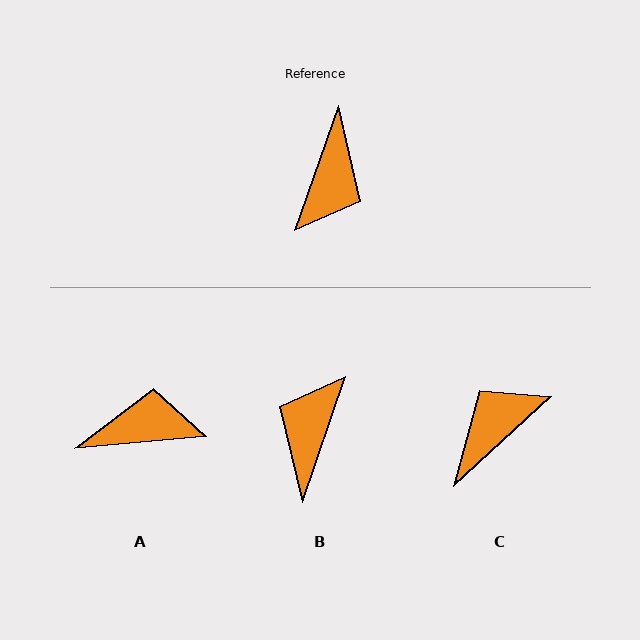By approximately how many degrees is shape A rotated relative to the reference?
Approximately 115 degrees counter-clockwise.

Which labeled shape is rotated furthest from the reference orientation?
B, about 180 degrees away.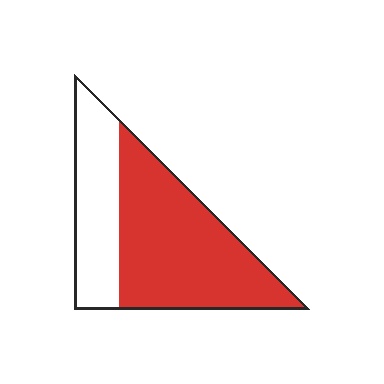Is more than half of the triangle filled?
Yes.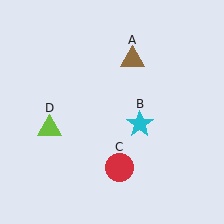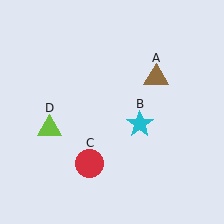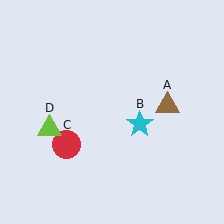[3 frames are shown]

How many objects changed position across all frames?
2 objects changed position: brown triangle (object A), red circle (object C).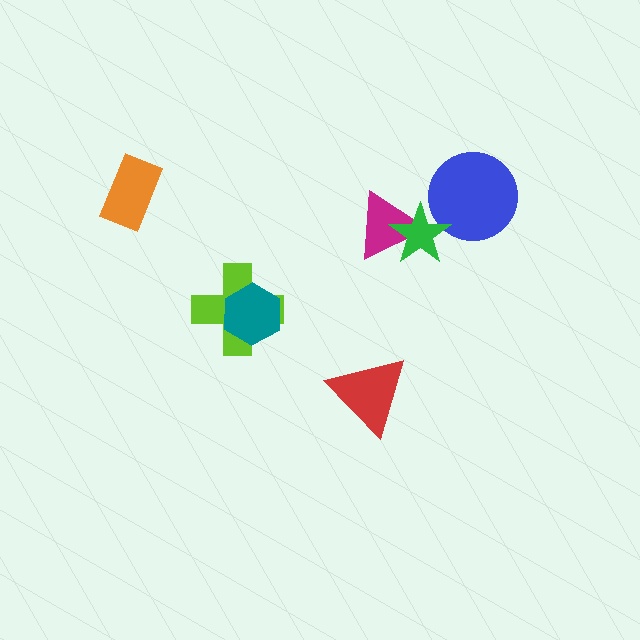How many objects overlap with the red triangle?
0 objects overlap with the red triangle.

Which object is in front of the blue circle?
The green star is in front of the blue circle.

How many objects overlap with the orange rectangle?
0 objects overlap with the orange rectangle.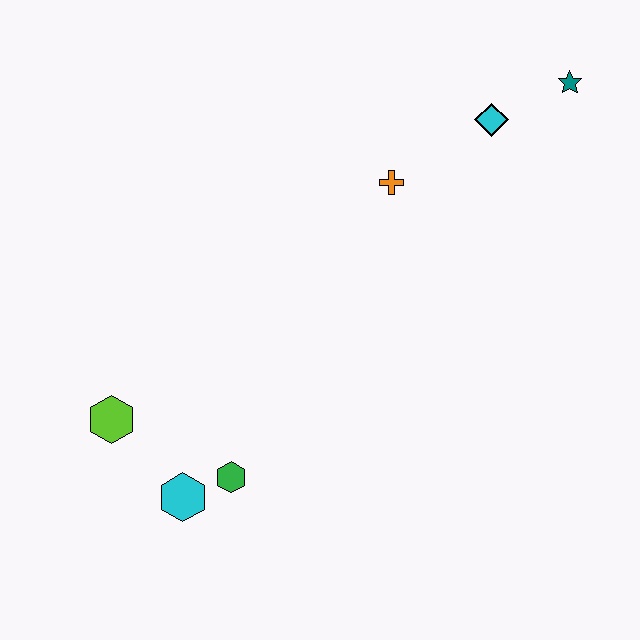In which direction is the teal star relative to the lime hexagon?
The teal star is to the right of the lime hexagon.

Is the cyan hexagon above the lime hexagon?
No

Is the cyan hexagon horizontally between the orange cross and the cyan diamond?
No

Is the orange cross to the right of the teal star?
No